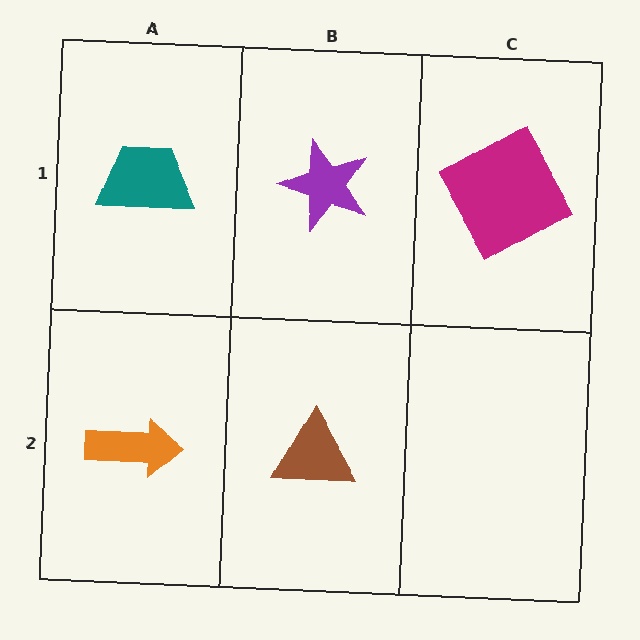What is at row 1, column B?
A purple star.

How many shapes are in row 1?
3 shapes.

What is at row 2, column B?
A brown triangle.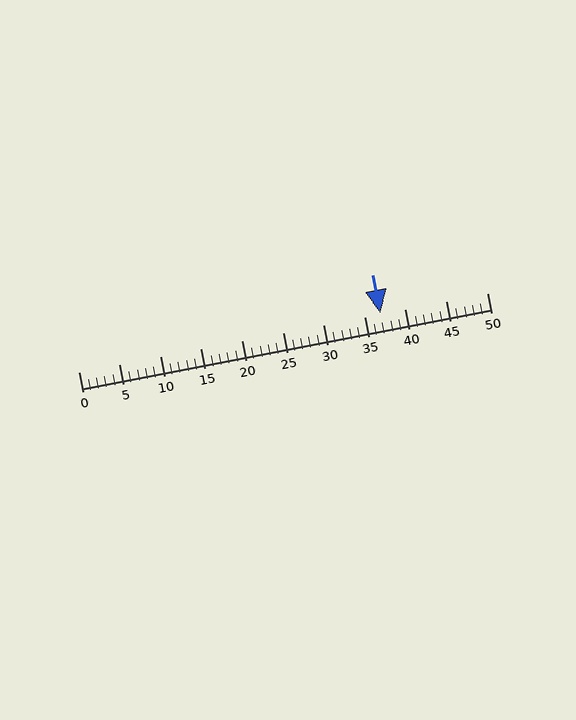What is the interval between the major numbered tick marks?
The major tick marks are spaced 5 units apart.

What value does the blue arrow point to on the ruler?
The blue arrow points to approximately 37.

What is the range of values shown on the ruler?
The ruler shows values from 0 to 50.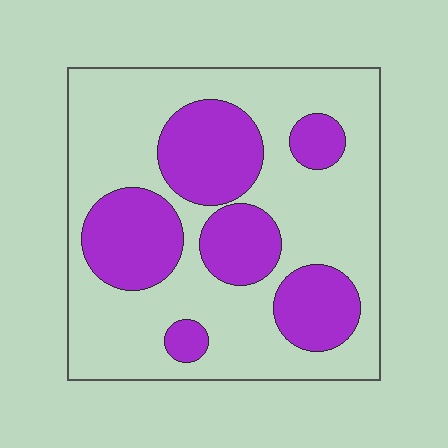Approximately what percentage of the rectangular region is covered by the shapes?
Approximately 35%.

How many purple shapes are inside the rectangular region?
6.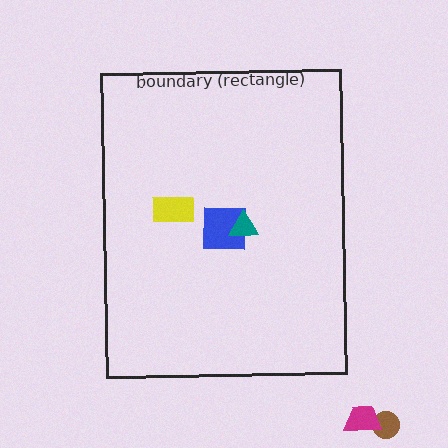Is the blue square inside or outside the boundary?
Inside.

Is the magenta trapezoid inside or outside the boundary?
Outside.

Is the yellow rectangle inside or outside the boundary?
Inside.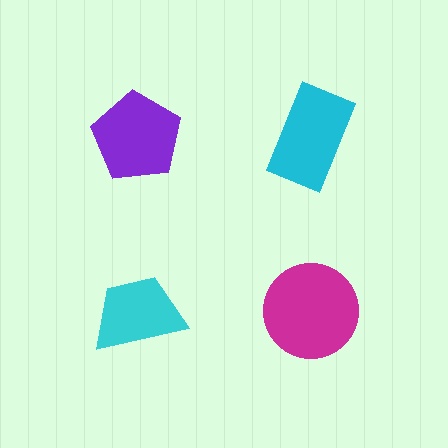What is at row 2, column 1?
A cyan trapezoid.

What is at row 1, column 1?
A purple pentagon.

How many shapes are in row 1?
2 shapes.